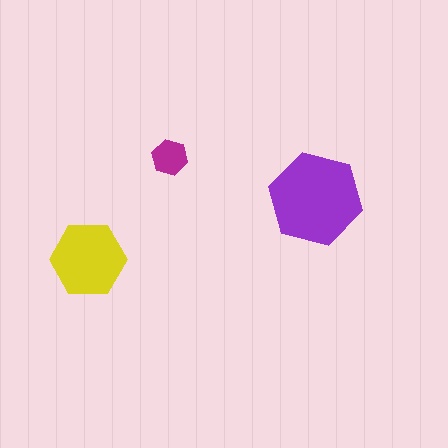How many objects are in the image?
There are 3 objects in the image.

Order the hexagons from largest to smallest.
the purple one, the yellow one, the magenta one.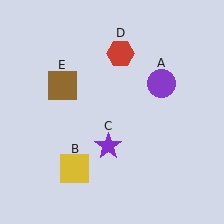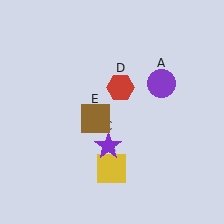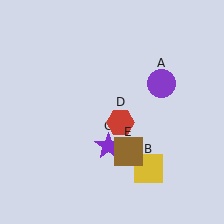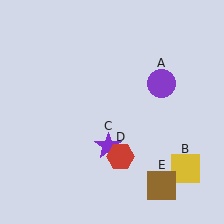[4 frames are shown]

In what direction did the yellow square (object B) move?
The yellow square (object B) moved right.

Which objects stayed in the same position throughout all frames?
Purple circle (object A) and purple star (object C) remained stationary.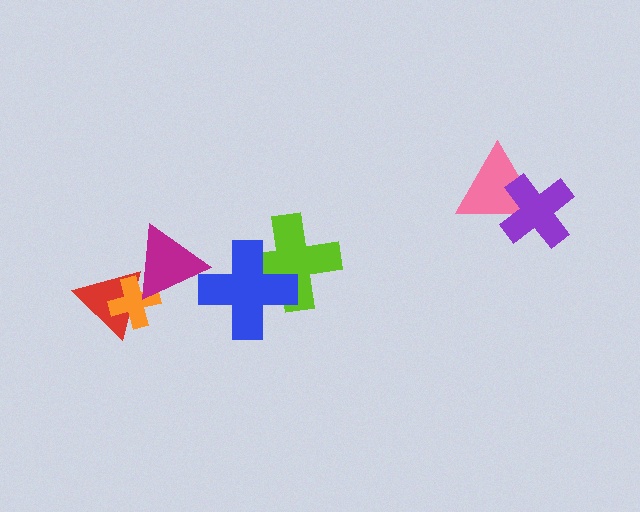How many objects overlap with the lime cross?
1 object overlaps with the lime cross.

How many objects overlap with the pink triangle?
1 object overlaps with the pink triangle.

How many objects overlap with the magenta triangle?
3 objects overlap with the magenta triangle.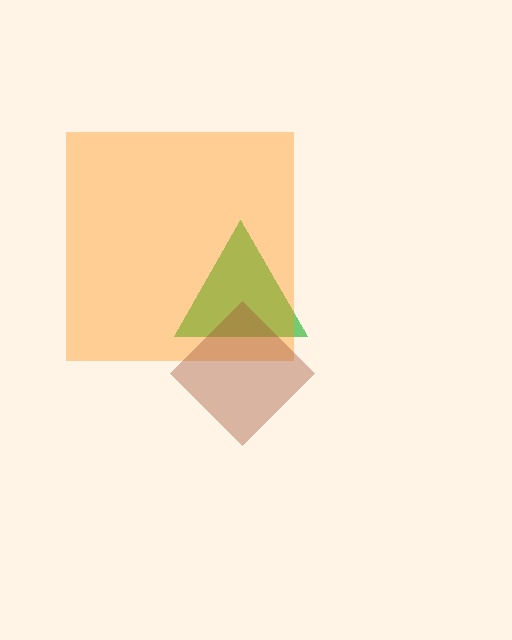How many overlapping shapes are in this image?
There are 3 overlapping shapes in the image.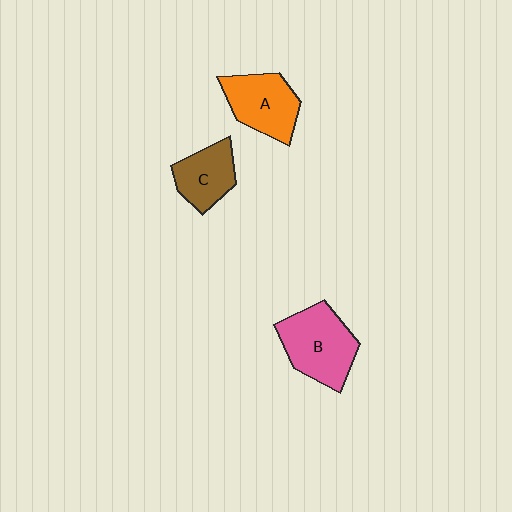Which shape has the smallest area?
Shape C (brown).